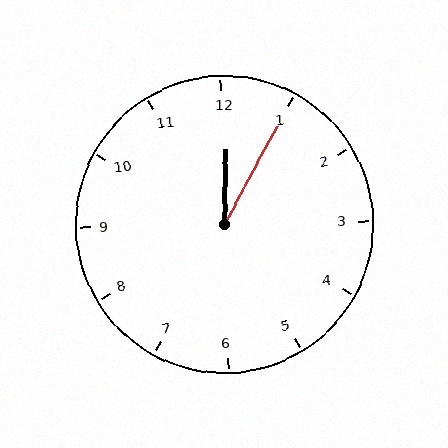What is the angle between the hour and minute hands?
Approximately 28 degrees.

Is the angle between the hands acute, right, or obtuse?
It is acute.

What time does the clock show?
12:05.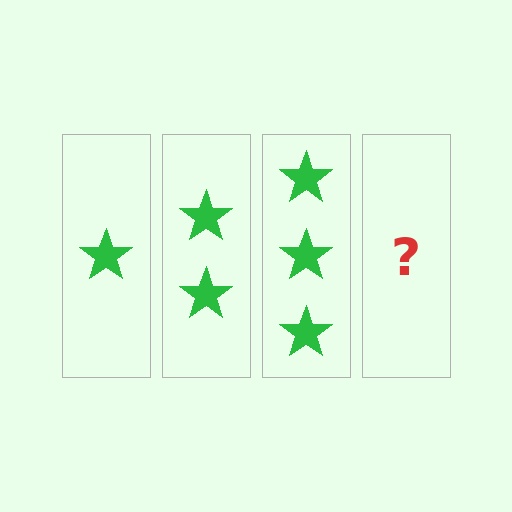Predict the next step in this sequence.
The next step is 4 stars.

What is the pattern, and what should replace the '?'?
The pattern is that each step adds one more star. The '?' should be 4 stars.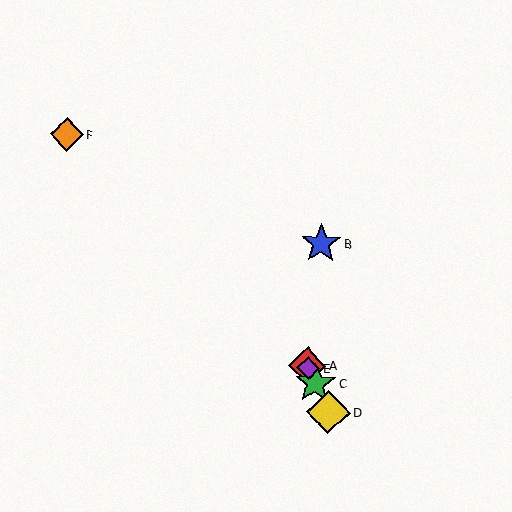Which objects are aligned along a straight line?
Objects A, C, D, E are aligned along a straight line.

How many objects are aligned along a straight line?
4 objects (A, C, D, E) are aligned along a straight line.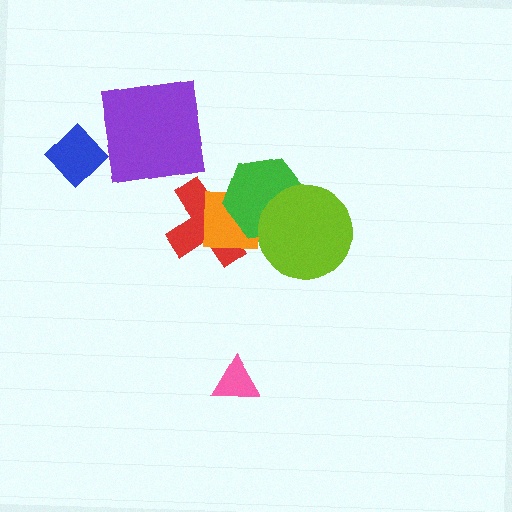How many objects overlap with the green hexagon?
3 objects overlap with the green hexagon.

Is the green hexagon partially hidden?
Yes, it is partially covered by another shape.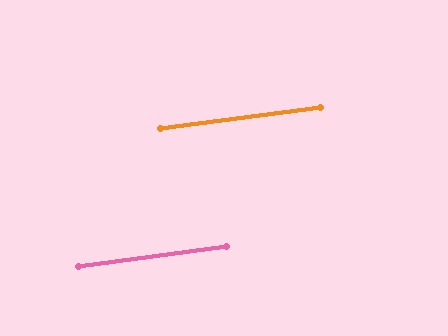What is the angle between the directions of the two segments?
Approximately 0 degrees.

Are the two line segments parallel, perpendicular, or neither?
Parallel — their directions differ by only 0.0°.